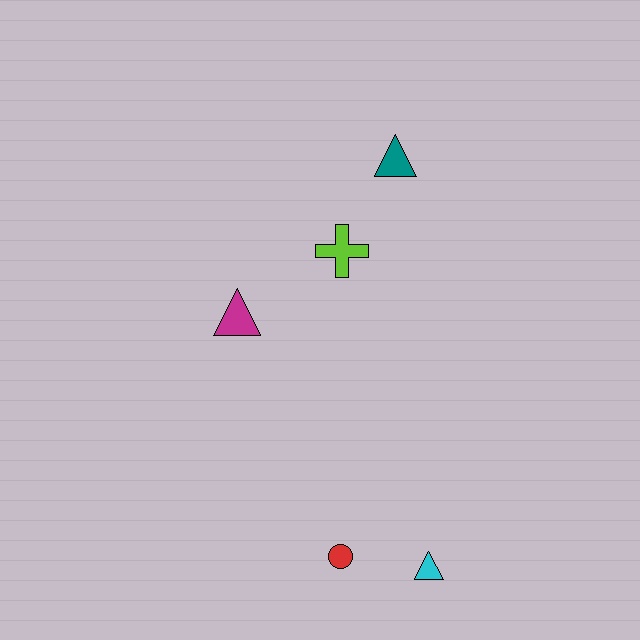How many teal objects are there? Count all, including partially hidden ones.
There is 1 teal object.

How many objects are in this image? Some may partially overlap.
There are 5 objects.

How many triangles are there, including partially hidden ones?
There are 3 triangles.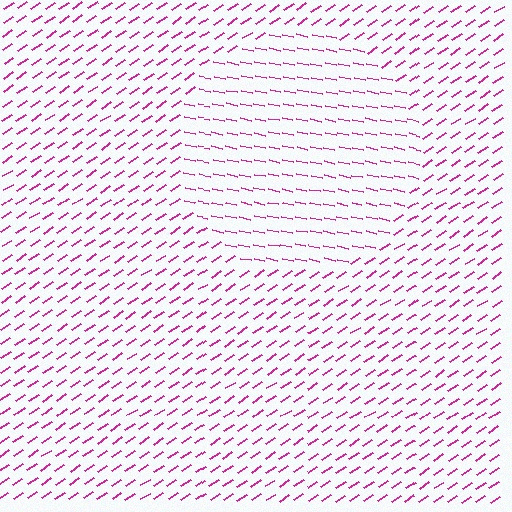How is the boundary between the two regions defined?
The boundary is defined purely by a change in line orientation (approximately 45 degrees difference). All lines are the same color and thickness.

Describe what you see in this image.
The image is filled with small magenta line segments. A circle region in the image has lines oriented differently from the surrounding lines, creating a visible texture boundary.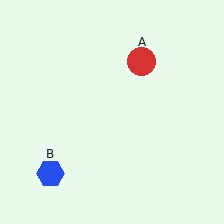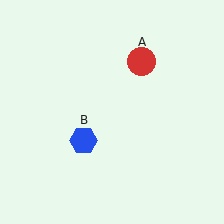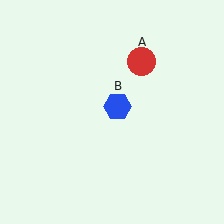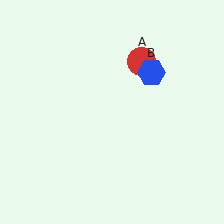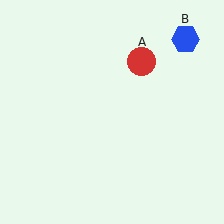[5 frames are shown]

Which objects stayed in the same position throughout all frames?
Red circle (object A) remained stationary.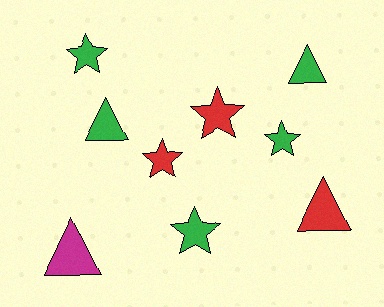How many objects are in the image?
There are 9 objects.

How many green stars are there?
There are 3 green stars.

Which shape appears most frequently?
Star, with 5 objects.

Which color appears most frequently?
Green, with 5 objects.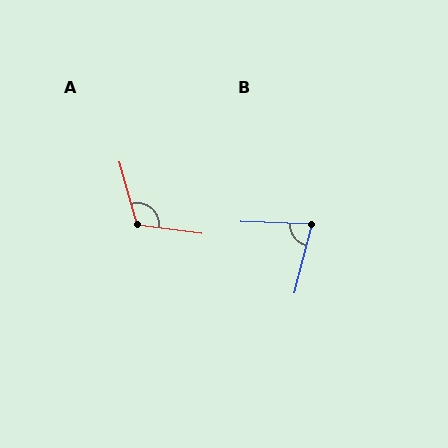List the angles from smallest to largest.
B (78°), A (113°).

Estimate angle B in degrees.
Approximately 78 degrees.